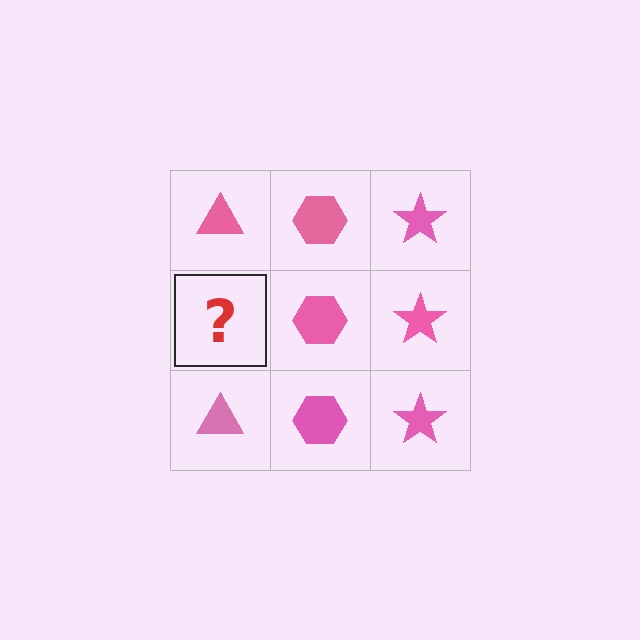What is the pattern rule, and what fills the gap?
The rule is that each column has a consistent shape. The gap should be filled with a pink triangle.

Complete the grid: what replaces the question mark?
The question mark should be replaced with a pink triangle.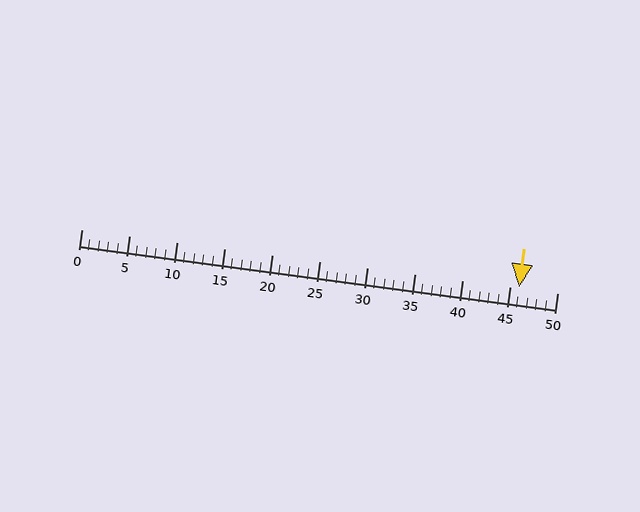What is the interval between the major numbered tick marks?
The major tick marks are spaced 5 units apart.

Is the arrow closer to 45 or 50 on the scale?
The arrow is closer to 45.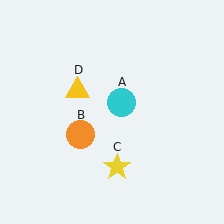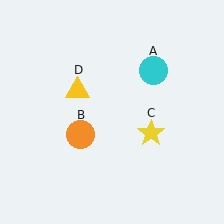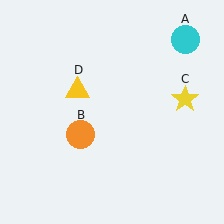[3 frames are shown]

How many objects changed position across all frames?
2 objects changed position: cyan circle (object A), yellow star (object C).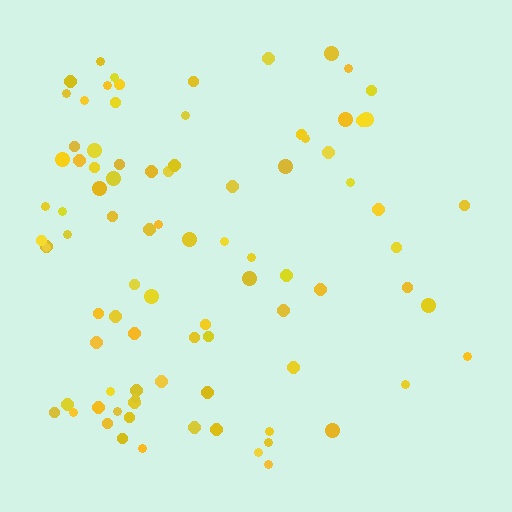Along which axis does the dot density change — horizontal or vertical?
Horizontal.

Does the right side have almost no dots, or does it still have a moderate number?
Still a moderate number, just noticeably fewer than the left.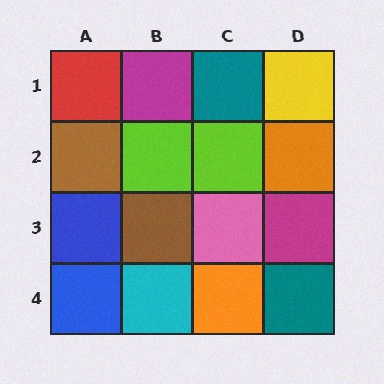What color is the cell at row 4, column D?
Teal.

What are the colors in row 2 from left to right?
Brown, lime, lime, orange.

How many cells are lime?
2 cells are lime.